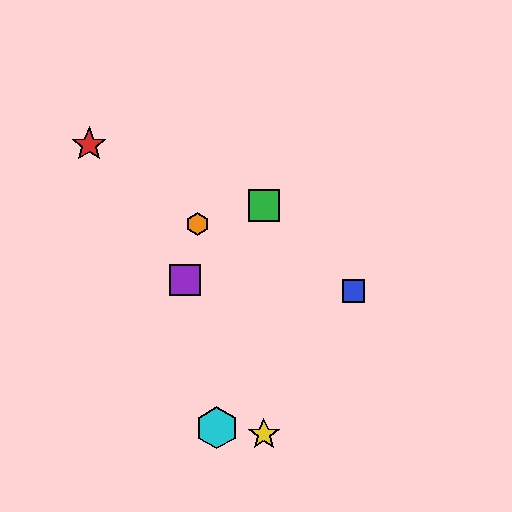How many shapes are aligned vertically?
2 shapes (the green square, the yellow star) are aligned vertically.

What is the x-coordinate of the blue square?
The blue square is at x≈353.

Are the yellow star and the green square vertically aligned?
Yes, both are at x≈264.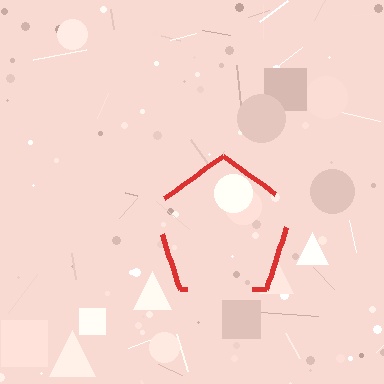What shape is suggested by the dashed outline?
The dashed outline suggests a pentagon.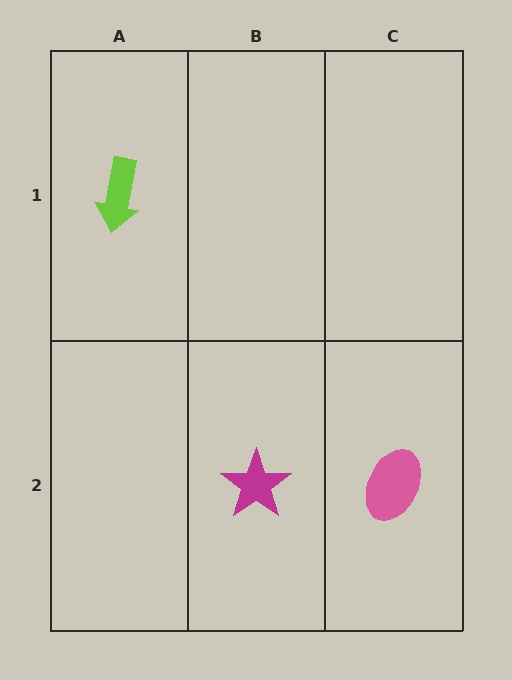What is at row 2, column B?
A magenta star.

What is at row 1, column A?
A lime arrow.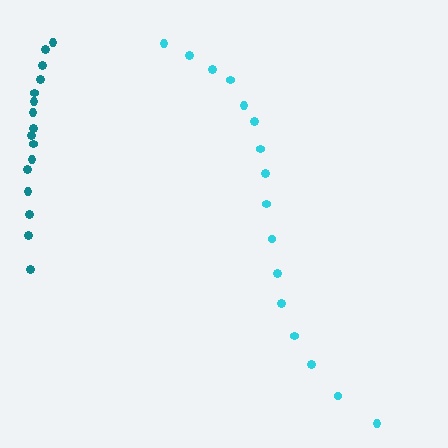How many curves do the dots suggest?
There are 2 distinct paths.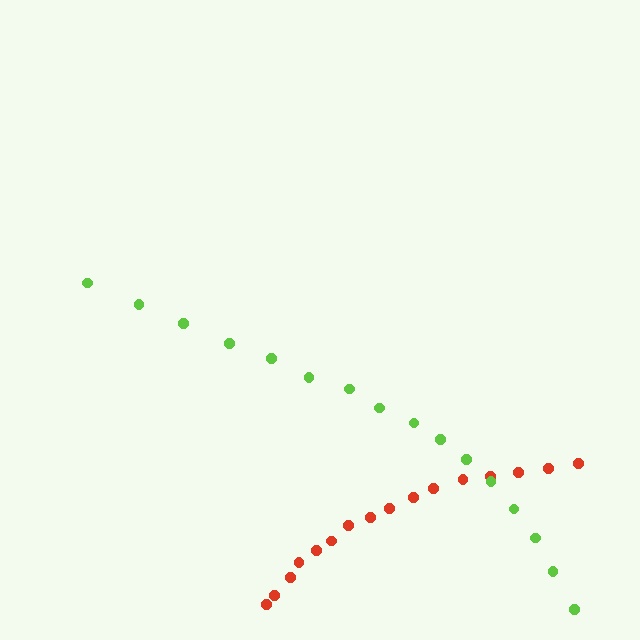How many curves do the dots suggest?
There are 2 distinct paths.